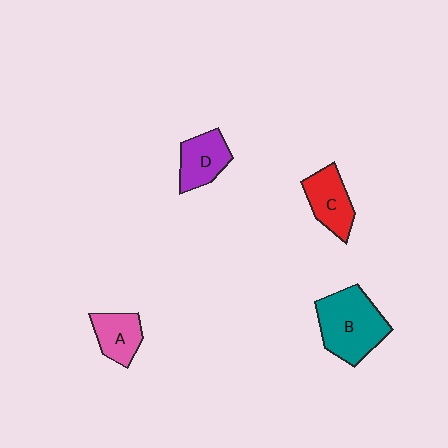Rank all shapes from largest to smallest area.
From largest to smallest: B (teal), C (red), D (purple), A (pink).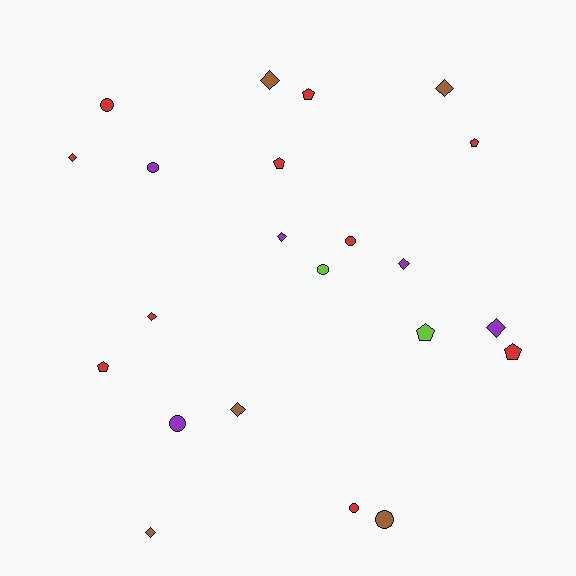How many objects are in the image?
There are 22 objects.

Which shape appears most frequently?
Diamond, with 9 objects.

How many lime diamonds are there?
There are no lime diamonds.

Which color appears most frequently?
Red, with 10 objects.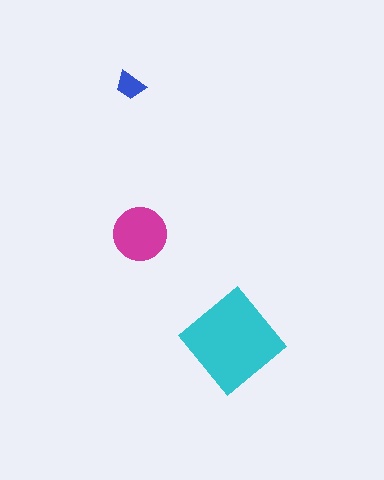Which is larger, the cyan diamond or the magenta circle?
The cyan diamond.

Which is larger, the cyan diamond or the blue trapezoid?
The cyan diamond.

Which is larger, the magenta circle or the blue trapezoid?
The magenta circle.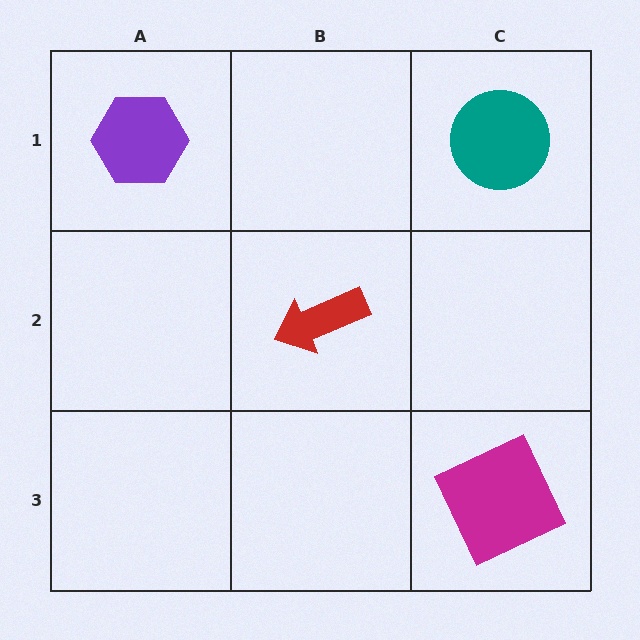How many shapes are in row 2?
1 shape.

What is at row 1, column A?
A purple hexagon.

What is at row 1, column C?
A teal circle.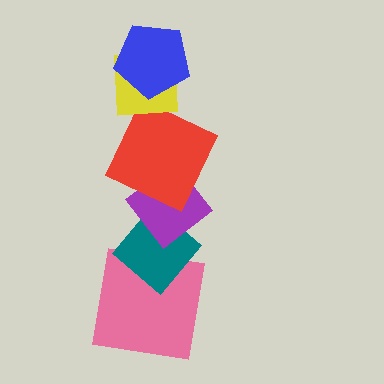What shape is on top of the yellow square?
The blue pentagon is on top of the yellow square.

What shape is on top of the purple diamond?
The red square is on top of the purple diamond.